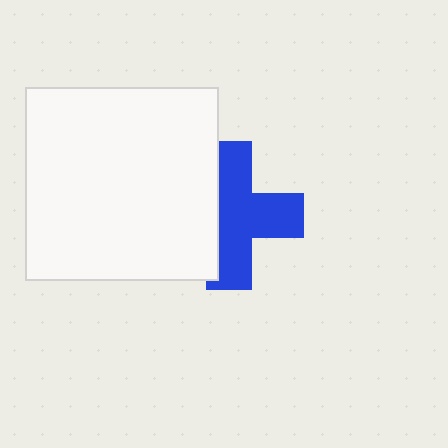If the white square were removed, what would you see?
You would see the complete blue cross.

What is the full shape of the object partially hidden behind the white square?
The partially hidden object is a blue cross.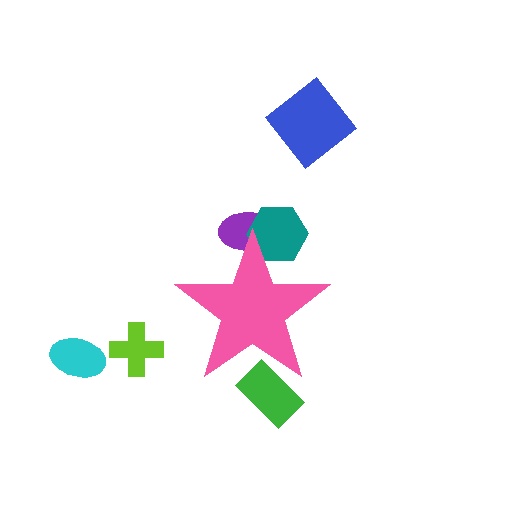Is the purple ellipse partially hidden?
Yes, the purple ellipse is partially hidden behind the pink star.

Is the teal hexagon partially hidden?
Yes, the teal hexagon is partially hidden behind the pink star.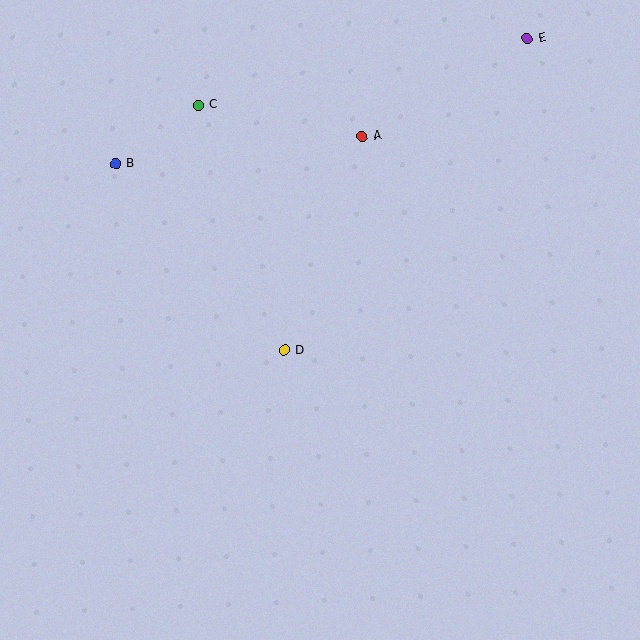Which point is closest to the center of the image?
Point D at (284, 350) is closest to the center.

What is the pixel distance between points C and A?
The distance between C and A is 167 pixels.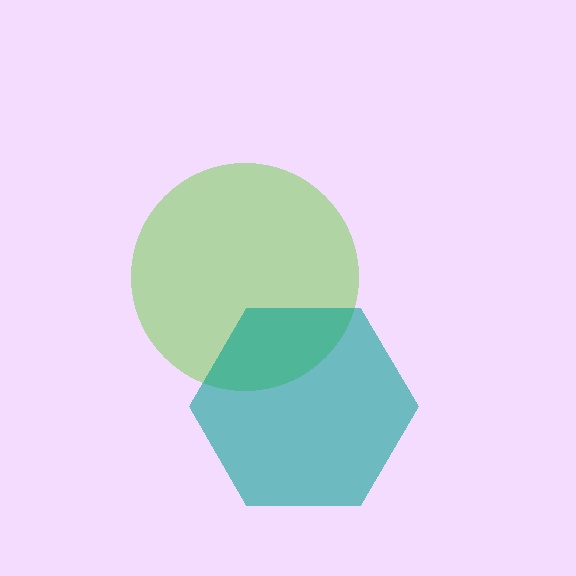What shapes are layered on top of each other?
The layered shapes are: a lime circle, a teal hexagon.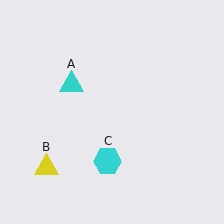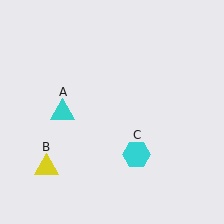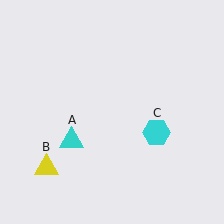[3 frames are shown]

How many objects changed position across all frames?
2 objects changed position: cyan triangle (object A), cyan hexagon (object C).